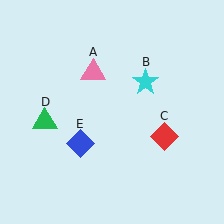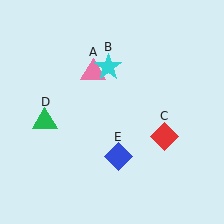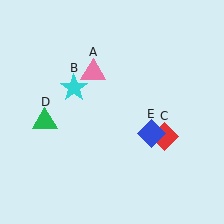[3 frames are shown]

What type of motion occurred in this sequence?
The cyan star (object B), blue diamond (object E) rotated counterclockwise around the center of the scene.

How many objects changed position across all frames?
2 objects changed position: cyan star (object B), blue diamond (object E).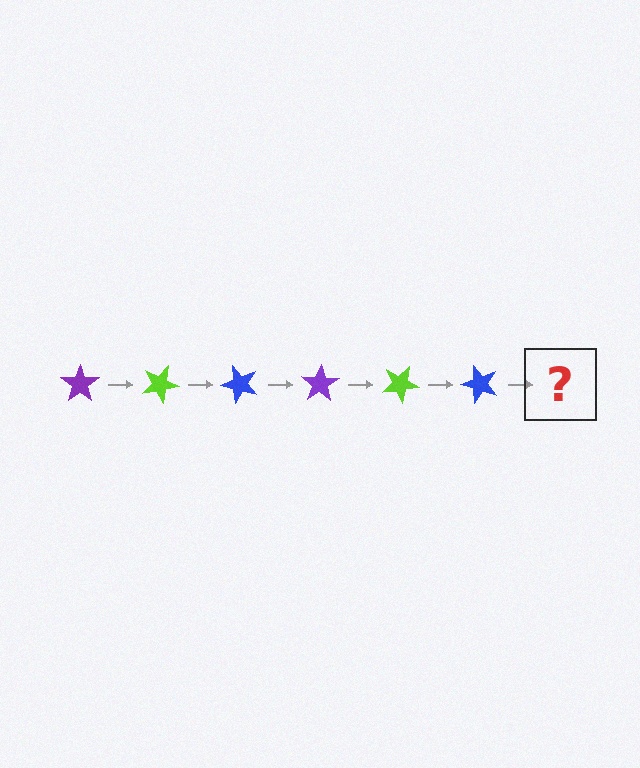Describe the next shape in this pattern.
It should be a purple star, rotated 150 degrees from the start.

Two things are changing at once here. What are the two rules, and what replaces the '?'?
The two rules are that it rotates 25 degrees each step and the color cycles through purple, lime, and blue. The '?' should be a purple star, rotated 150 degrees from the start.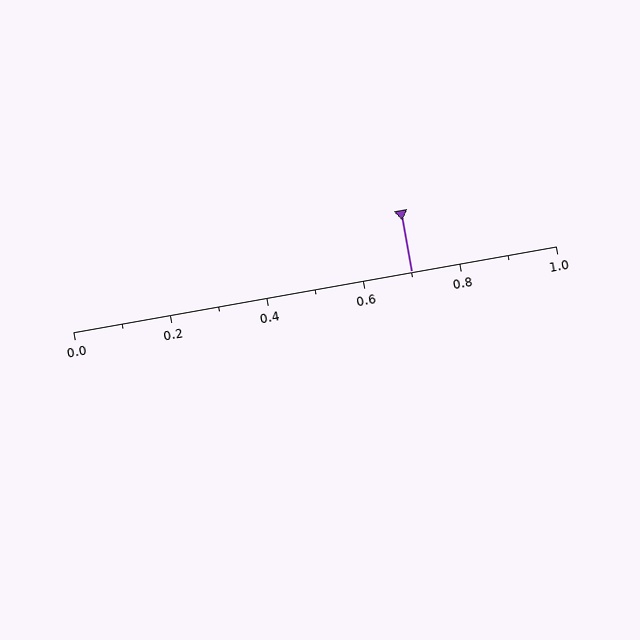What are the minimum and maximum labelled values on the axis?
The axis runs from 0.0 to 1.0.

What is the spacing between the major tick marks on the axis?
The major ticks are spaced 0.2 apart.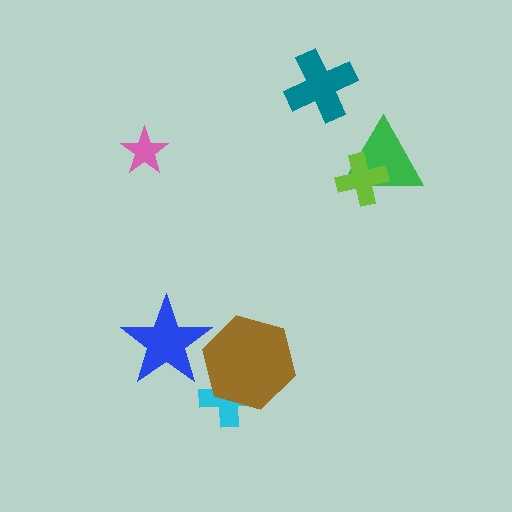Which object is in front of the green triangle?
The lime cross is in front of the green triangle.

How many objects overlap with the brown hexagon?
2 objects overlap with the brown hexagon.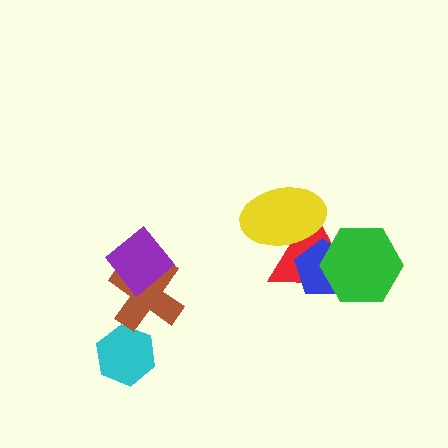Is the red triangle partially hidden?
Yes, it is partially covered by another shape.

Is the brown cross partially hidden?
Yes, it is partially covered by another shape.